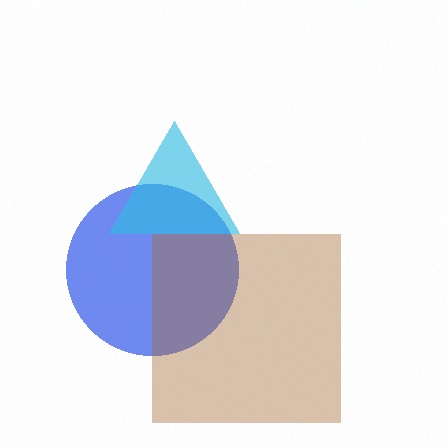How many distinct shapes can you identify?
There are 3 distinct shapes: a blue circle, a cyan triangle, a brown square.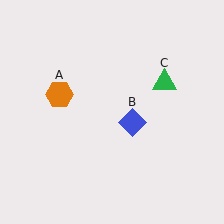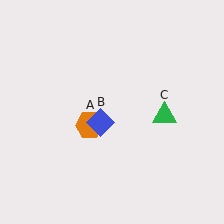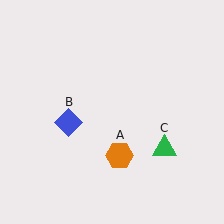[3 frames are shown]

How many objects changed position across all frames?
3 objects changed position: orange hexagon (object A), blue diamond (object B), green triangle (object C).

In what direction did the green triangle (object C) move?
The green triangle (object C) moved down.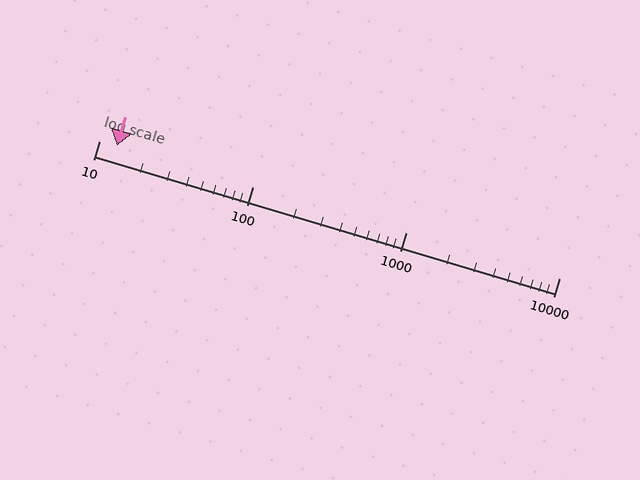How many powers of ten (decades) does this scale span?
The scale spans 3 decades, from 10 to 10000.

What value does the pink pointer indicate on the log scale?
The pointer indicates approximately 13.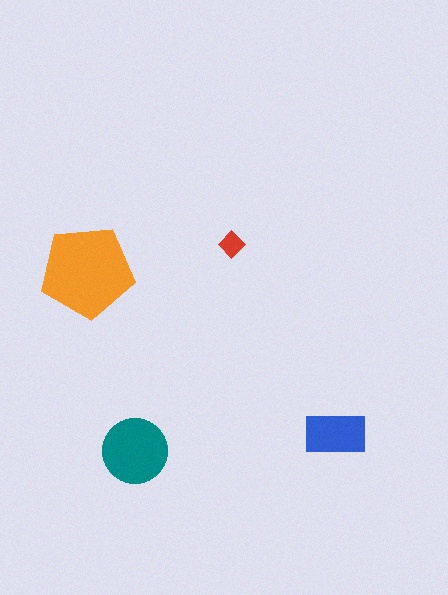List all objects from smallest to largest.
The red diamond, the blue rectangle, the teal circle, the orange pentagon.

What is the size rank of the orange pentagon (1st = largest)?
1st.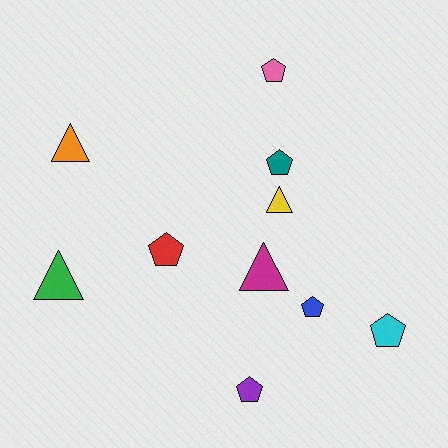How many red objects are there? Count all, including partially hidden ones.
There is 1 red object.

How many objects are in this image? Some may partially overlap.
There are 10 objects.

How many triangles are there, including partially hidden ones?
There are 4 triangles.